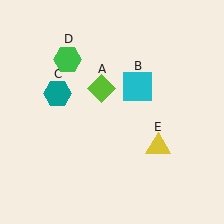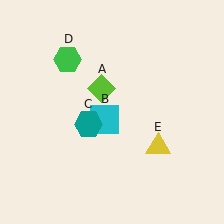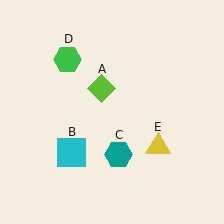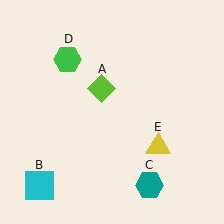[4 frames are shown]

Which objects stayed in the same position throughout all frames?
Lime diamond (object A) and green hexagon (object D) and yellow triangle (object E) remained stationary.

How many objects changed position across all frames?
2 objects changed position: cyan square (object B), teal hexagon (object C).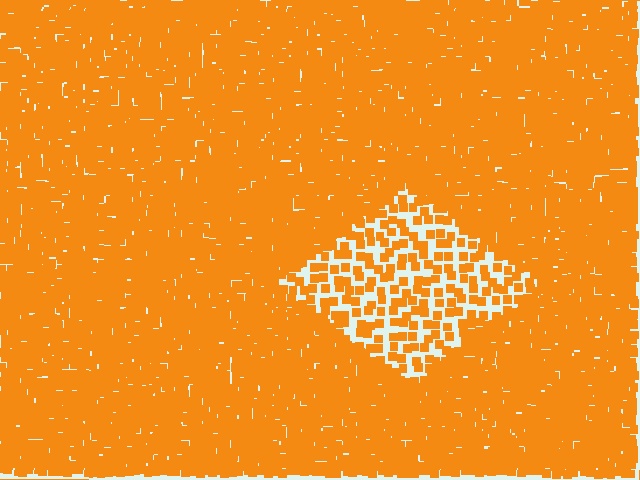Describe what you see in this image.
The image contains small orange elements arranged at two different densities. A diamond-shaped region is visible where the elements are less densely packed than the surrounding area.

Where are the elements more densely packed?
The elements are more densely packed outside the diamond boundary.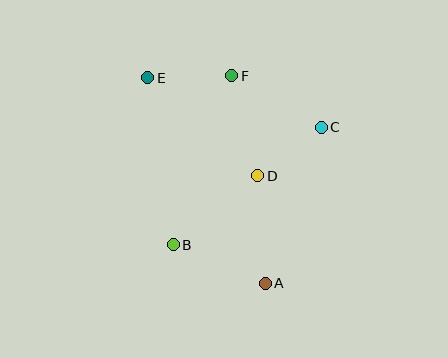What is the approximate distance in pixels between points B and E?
The distance between B and E is approximately 169 pixels.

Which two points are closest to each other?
Points C and D are closest to each other.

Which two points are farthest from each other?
Points A and E are farthest from each other.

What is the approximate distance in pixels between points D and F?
The distance between D and F is approximately 103 pixels.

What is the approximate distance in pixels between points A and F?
The distance between A and F is approximately 210 pixels.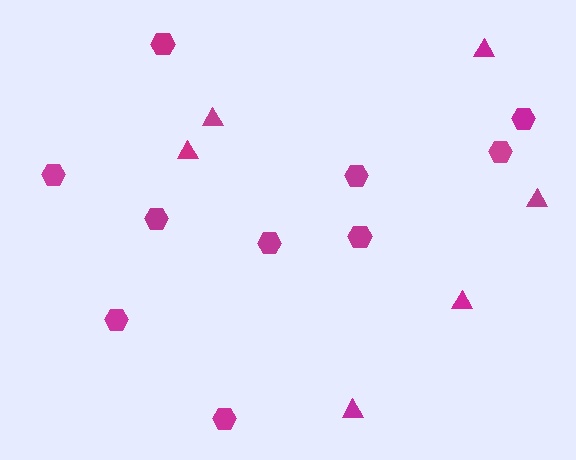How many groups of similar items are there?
There are 2 groups: one group of triangles (6) and one group of hexagons (10).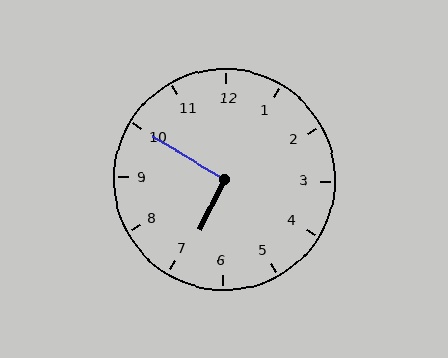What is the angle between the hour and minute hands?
Approximately 95 degrees.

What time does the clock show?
6:50.